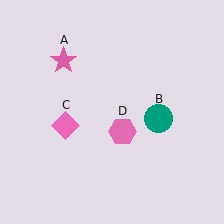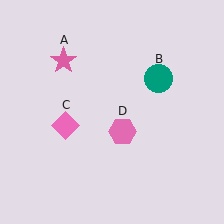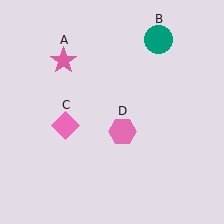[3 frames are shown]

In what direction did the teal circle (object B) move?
The teal circle (object B) moved up.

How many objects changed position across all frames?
1 object changed position: teal circle (object B).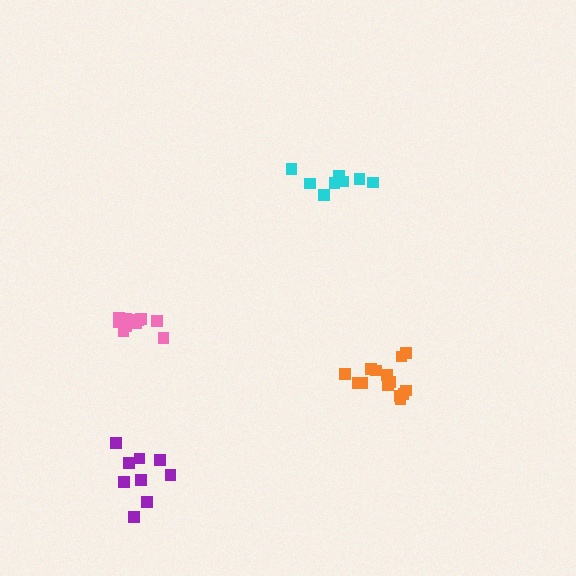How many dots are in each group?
Group 1: 14 dots, Group 2: 9 dots, Group 3: 11 dots, Group 4: 8 dots (42 total).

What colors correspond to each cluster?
The clusters are colored: orange, purple, pink, cyan.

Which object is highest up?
The cyan cluster is topmost.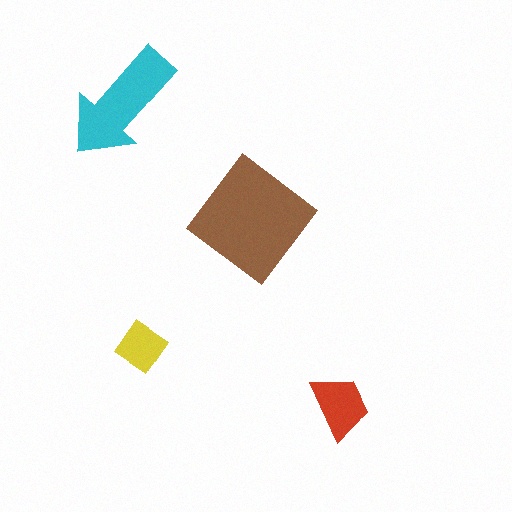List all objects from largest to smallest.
The brown diamond, the cyan arrow, the red trapezoid, the yellow diamond.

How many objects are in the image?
There are 4 objects in the image.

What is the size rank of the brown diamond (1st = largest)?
1st.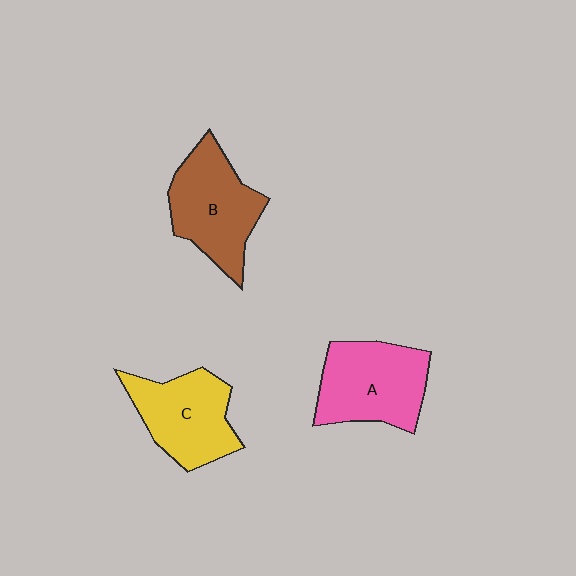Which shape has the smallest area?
Shape C (yellow).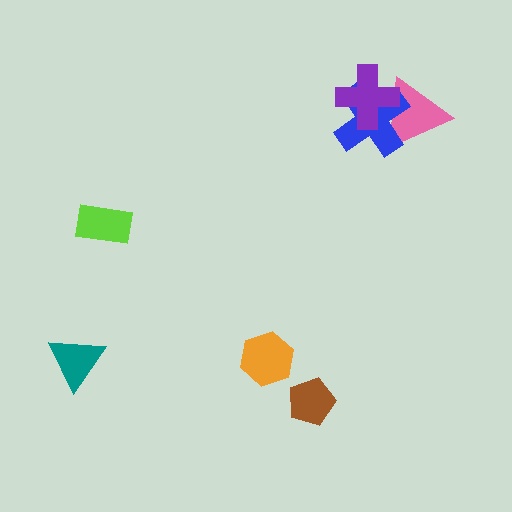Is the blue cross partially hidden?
Yes, it is partially covered by another shape.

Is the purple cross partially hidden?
No, no other shape covers it.